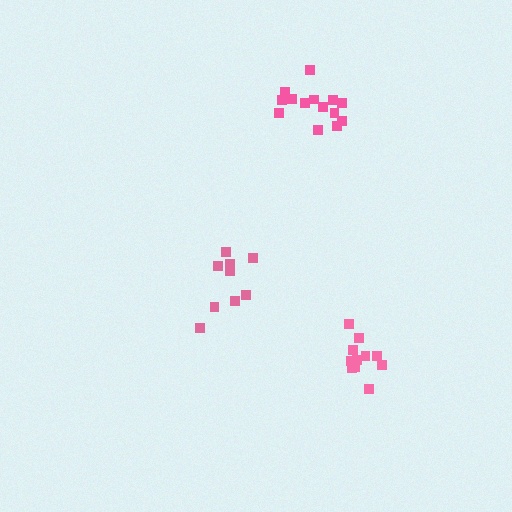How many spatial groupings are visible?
There are 3 spatial groupings.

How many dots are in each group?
Group 1: 9 dots, Group 2: 11 dots, Group 3: 14 dots (34 total).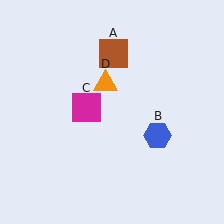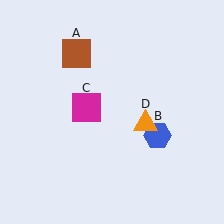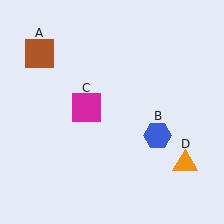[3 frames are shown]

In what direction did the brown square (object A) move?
The brown square (object A) moved left.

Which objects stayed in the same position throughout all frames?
Blue hexagon (object B) and magenta square (object C) remained stationary.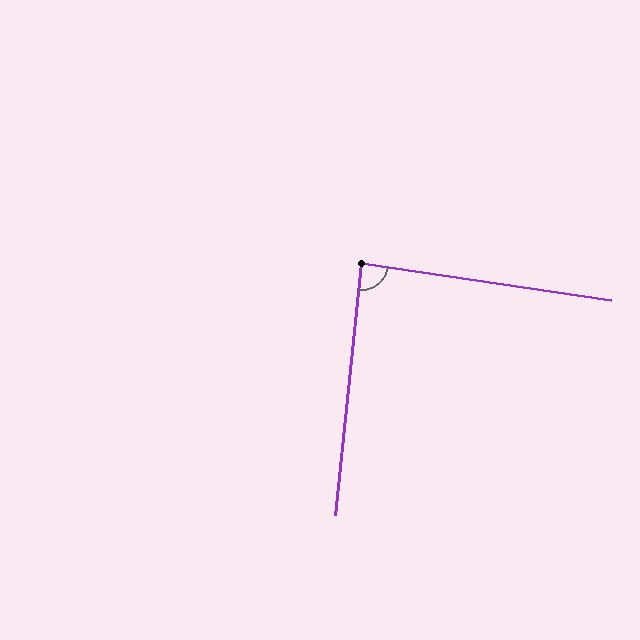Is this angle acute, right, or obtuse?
It is approximately a right angle.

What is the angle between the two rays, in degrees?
Approximately 87 degrees.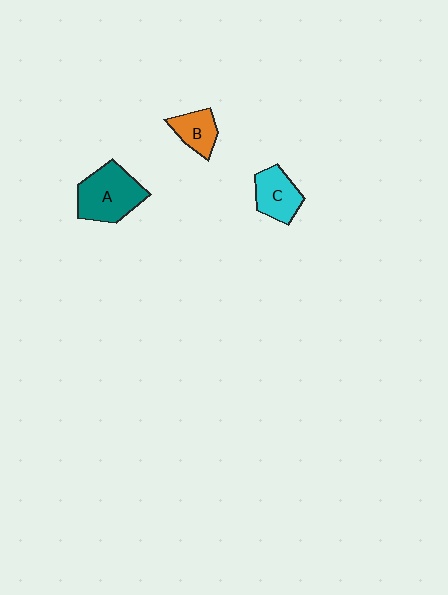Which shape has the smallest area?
Shape B (orange).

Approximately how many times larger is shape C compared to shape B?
Approximately 1.2 times.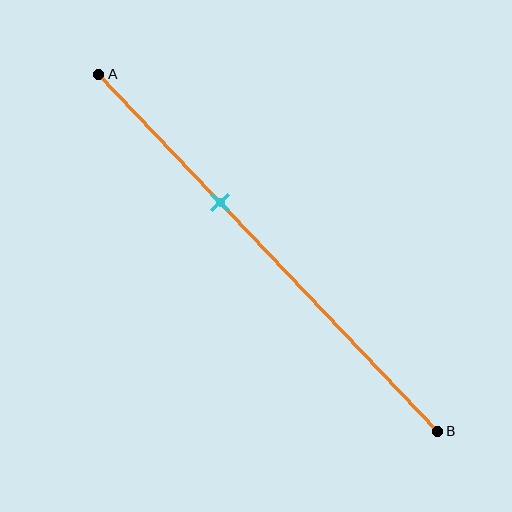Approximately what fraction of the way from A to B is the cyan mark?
The cyan mark is approximately 35% of the way from A to B.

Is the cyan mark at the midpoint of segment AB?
No, the mark is at about 35% from A, not at the 50% midpoint.